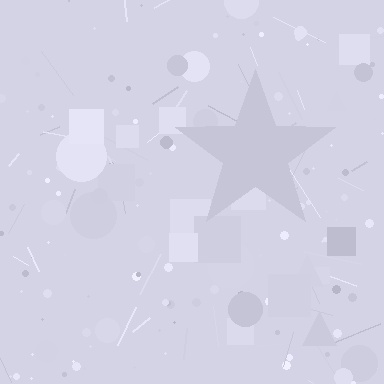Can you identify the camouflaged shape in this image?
The camouflaged shape is a star.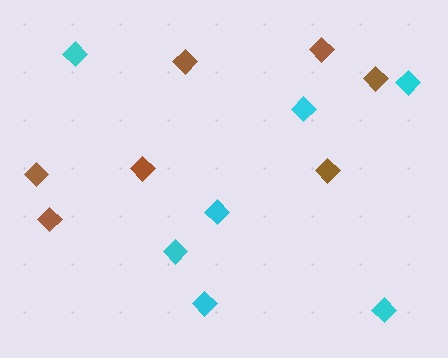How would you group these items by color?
There are 2 groups: one group of cyan diamonds (7) and one group of brown diamonds (7).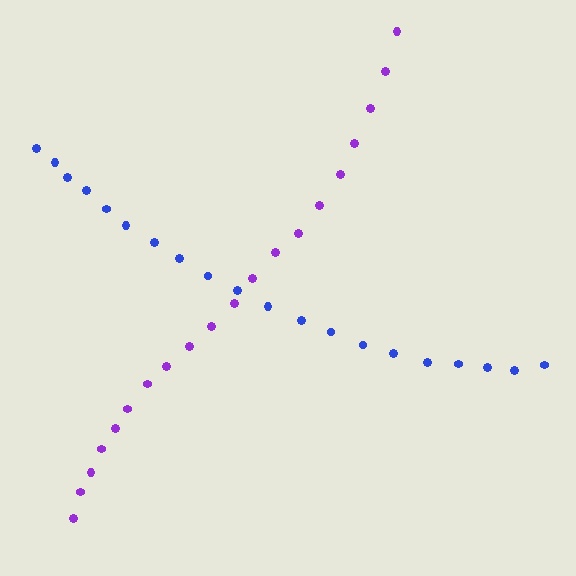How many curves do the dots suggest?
There are 2 distinct paths.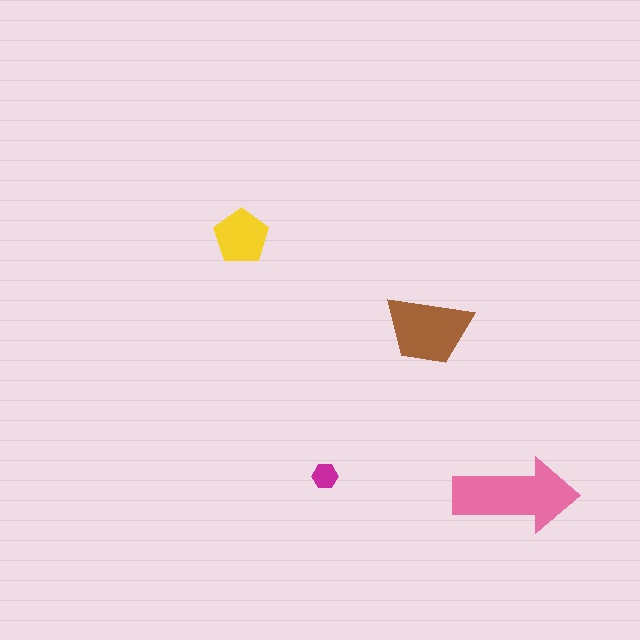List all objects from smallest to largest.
The magenta hexagon, the yellow pentagon, the brown trapezoid, the pink arrow.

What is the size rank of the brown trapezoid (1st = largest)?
2nd.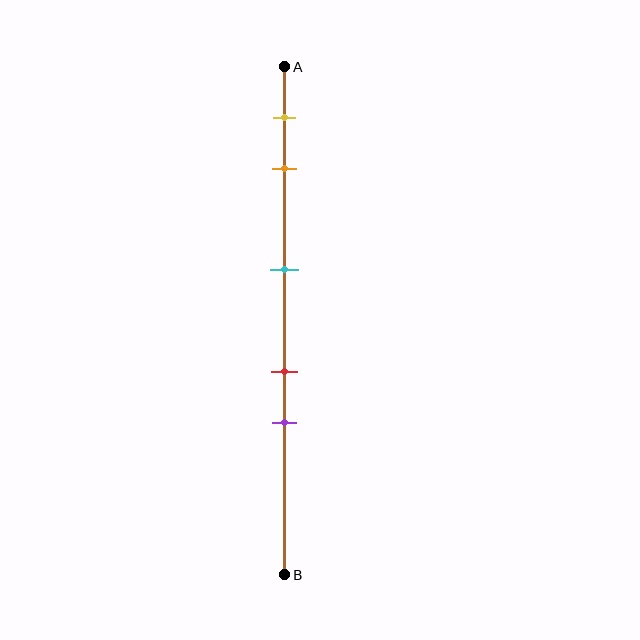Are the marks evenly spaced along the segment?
No, the marks are not evenly spaced.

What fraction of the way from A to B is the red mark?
The red mark is approximately 60% (0.6) of the way from A to B.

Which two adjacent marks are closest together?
The red and purple marks are the closest adjacent pair.